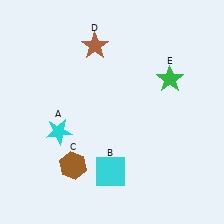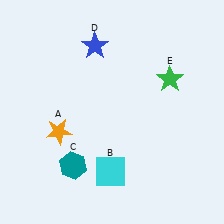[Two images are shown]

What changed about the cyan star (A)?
In Image 1, A is cyan. In Image 2, it changed to orange.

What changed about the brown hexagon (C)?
In Image 1, C is brown. In Image 2, it changed to teal.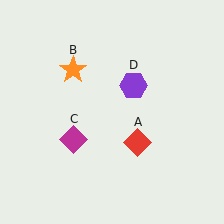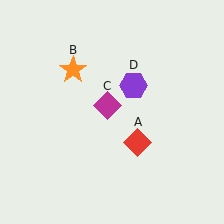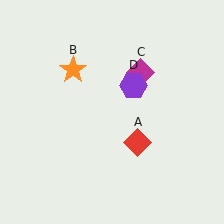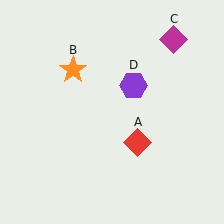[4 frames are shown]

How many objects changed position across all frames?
1 object changed position: magenta diamond (object C).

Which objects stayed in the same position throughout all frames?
Red diamond (object A) and orange star (object B) and purple hexagon (object D) remained stationary.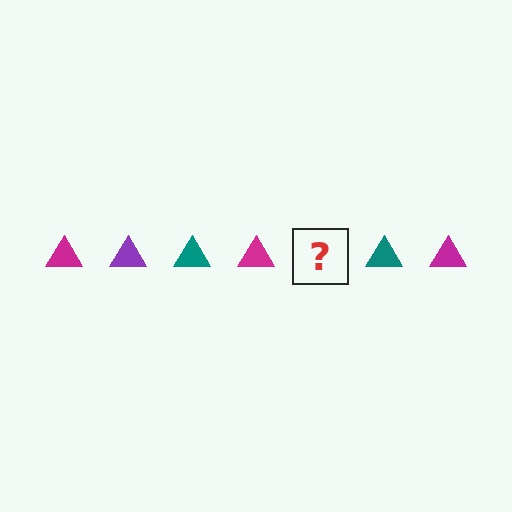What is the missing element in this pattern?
The missing element is a purple triangle.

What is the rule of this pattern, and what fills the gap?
The rule is that the pattern cycles through magenta, purple, teal triangles. The gap should be filled with a purple triangle.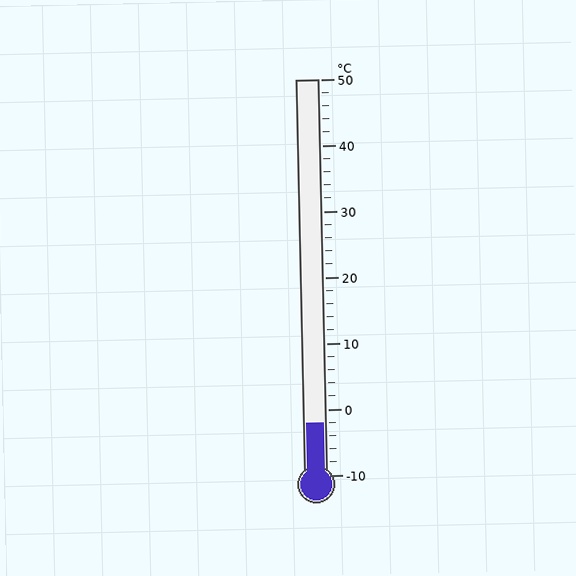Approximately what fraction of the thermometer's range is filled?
The thermometer is filled to approximately 15% of its range.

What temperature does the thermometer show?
The thermometer shows approximately -2°C.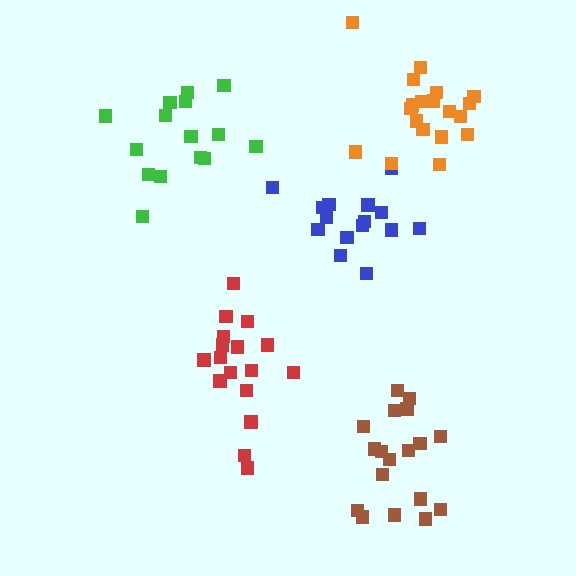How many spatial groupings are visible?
There are 5 spatial groupings.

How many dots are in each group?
Group 1: 17 dots, Group 2: 18 dots, Group 3: 15 dots, Group 4: 15 dots, Group 5: 19 dots (84 total).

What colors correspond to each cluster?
The clusters are colored: red, brown, green, blue, orange.